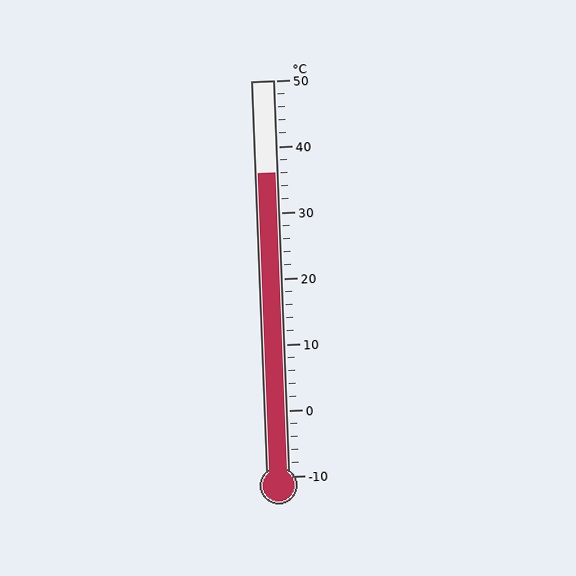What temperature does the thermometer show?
The thermometer shows approximately 36°C.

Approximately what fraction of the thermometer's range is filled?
The thermometer is filled to approximately 75% of its range.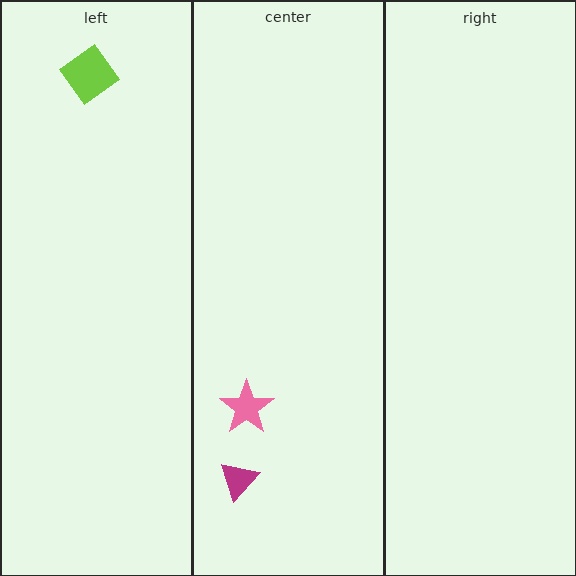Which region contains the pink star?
The center region.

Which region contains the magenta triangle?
The center region.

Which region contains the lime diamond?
The left region.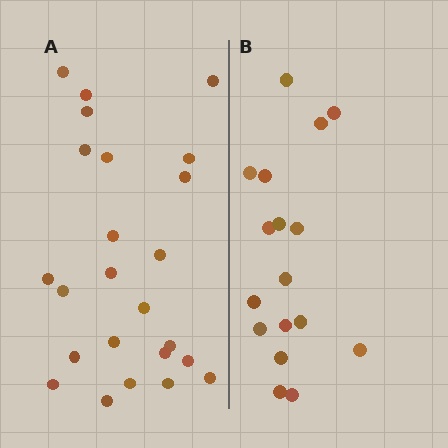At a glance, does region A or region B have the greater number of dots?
Region A (the left region) has more dots.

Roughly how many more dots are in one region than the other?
Region A has roughly 8 or so more dots than region B.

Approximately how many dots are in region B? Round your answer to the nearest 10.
About 20 dots. (The exact count is 17, which rounds to 20.)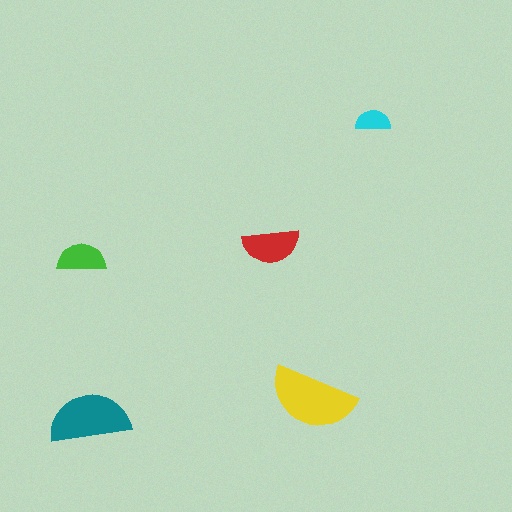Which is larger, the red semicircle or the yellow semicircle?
The yellow one.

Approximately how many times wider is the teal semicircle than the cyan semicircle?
About 2.5 times wider.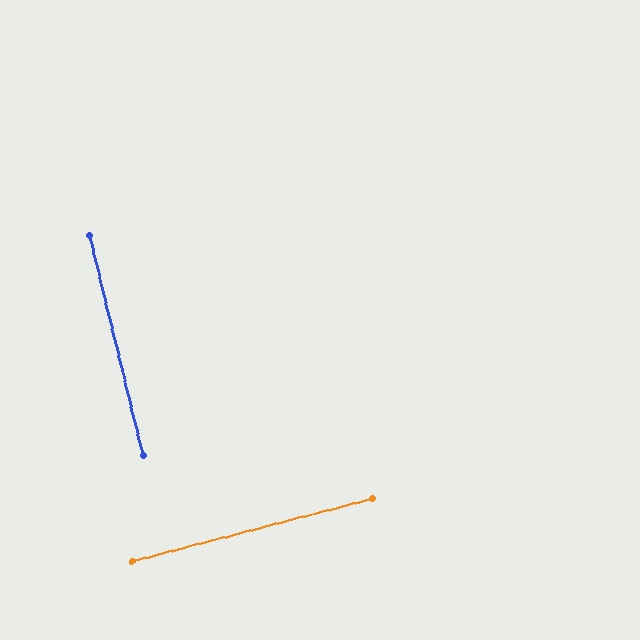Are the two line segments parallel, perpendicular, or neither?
Perpendicular — they meet at approximately 89°.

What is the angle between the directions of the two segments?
Approximately 89 degrees.